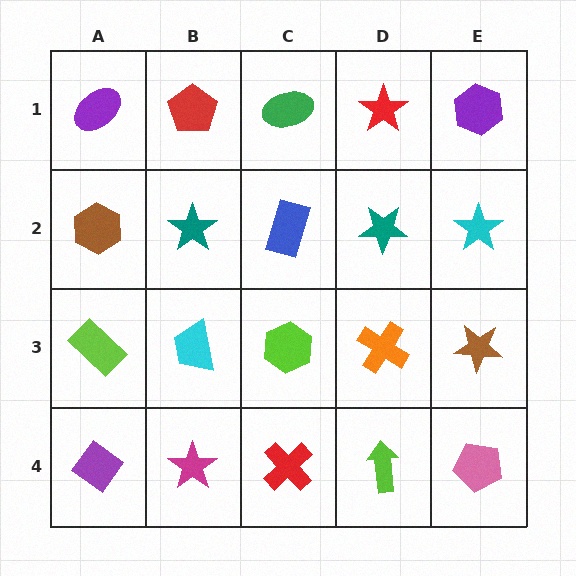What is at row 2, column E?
A cyan star.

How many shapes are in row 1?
5 shapes.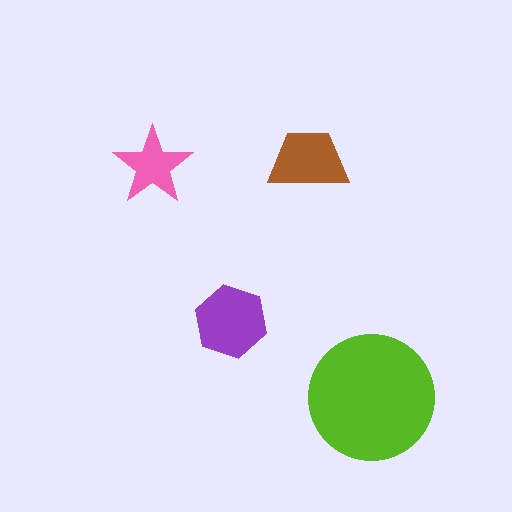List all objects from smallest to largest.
The pink star, the brown trapezoid, the purple hexagon, the lime circle.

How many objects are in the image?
There are 4 objects in the image.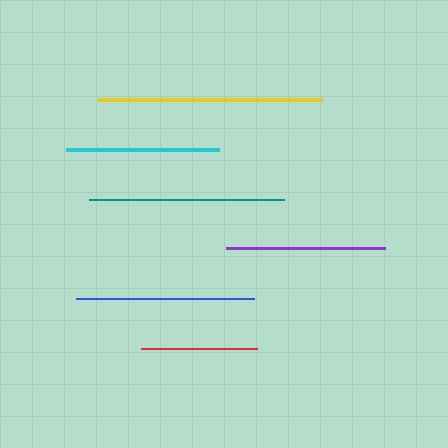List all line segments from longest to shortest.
From longest to shortest: yellow, teal, blue, purple, cyan, red.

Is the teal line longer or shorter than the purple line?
The teal line is longer than the purple line.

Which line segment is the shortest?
The red line is the shortest at approximately 116 pixels.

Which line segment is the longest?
The yellow line is the longest at approximately 224 pixels.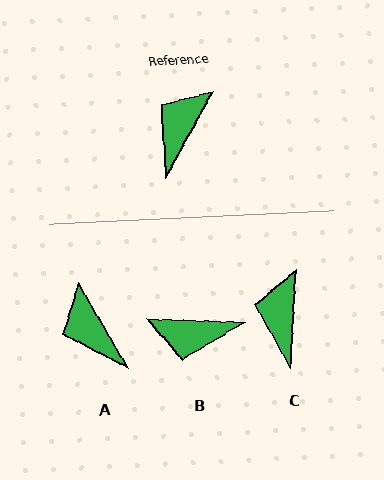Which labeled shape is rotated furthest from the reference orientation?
B, about 117 degrees away.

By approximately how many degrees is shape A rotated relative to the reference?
Approximately 59 degrees counter-clockwise.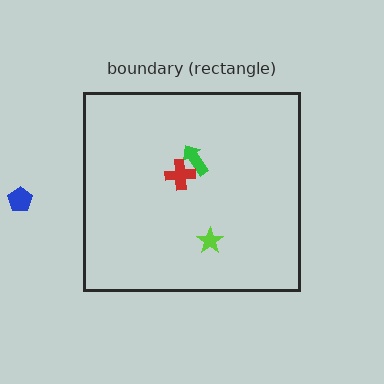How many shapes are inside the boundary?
3 inside, 1 outside.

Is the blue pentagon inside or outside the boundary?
Outside.